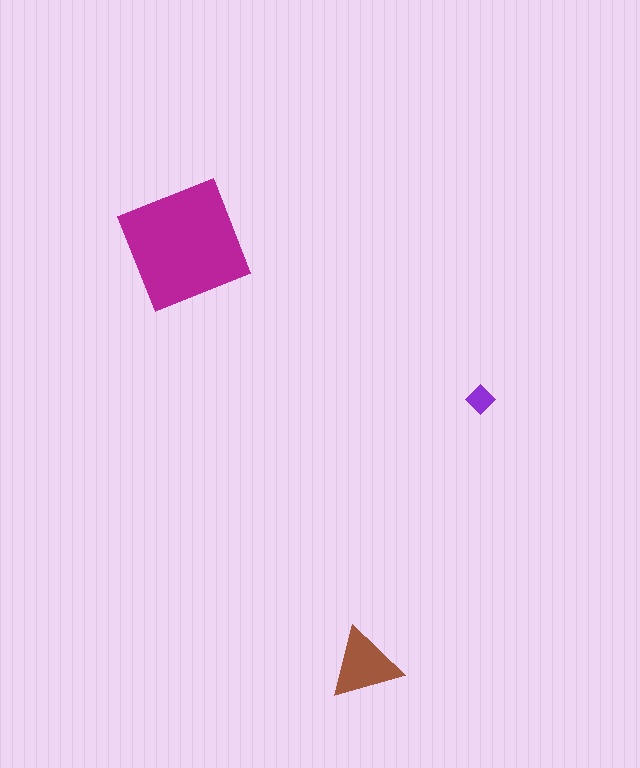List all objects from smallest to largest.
The purple diamond, the brown triangle, the magenta square.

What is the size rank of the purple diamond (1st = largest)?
3rd.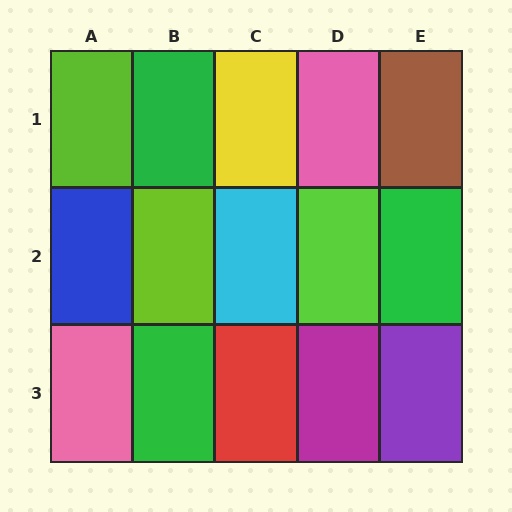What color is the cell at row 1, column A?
Lime.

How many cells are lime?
3 cells are lime.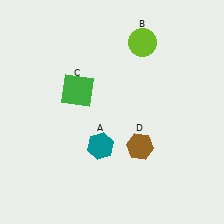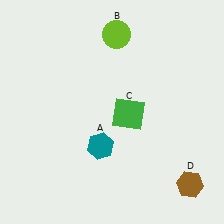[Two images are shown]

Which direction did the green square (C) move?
The green square (C) moved right.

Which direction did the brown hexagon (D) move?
The brown hexagon (D) moved right.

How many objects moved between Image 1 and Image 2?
3 objects moved between the two images.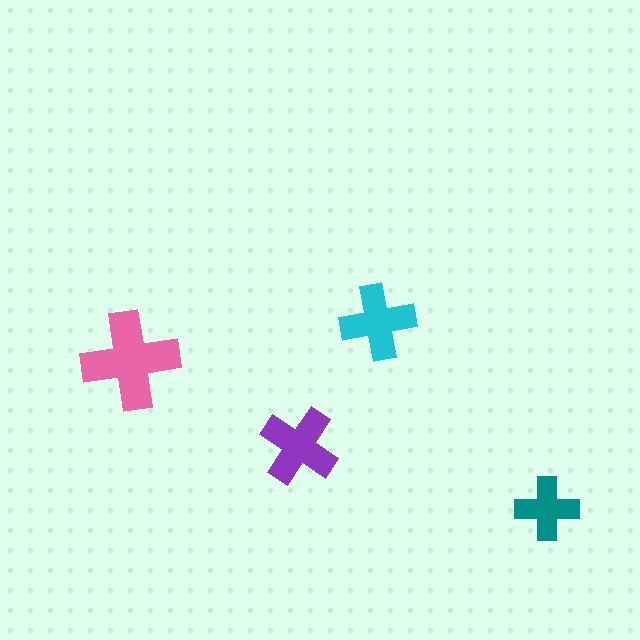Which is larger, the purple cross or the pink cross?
The pink one.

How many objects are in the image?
There are 4 objects in the image.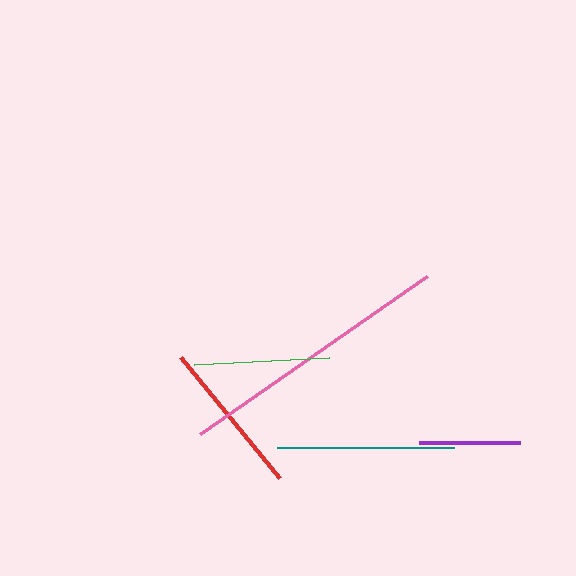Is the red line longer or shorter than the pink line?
The pink line is longer than the red line.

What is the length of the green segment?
The green segment is approximately 136 pixels long.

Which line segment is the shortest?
The purple line is the shortest at approximately 101 pixels.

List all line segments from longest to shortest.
From longest to shortest: pink, teal, red, green, purple.